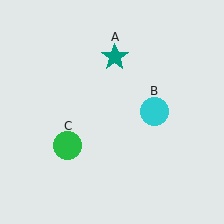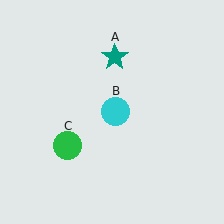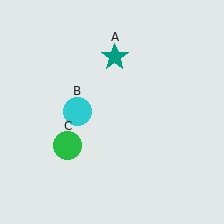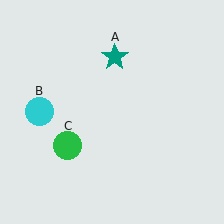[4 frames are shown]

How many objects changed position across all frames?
1 object changed position: cyan circle (object B).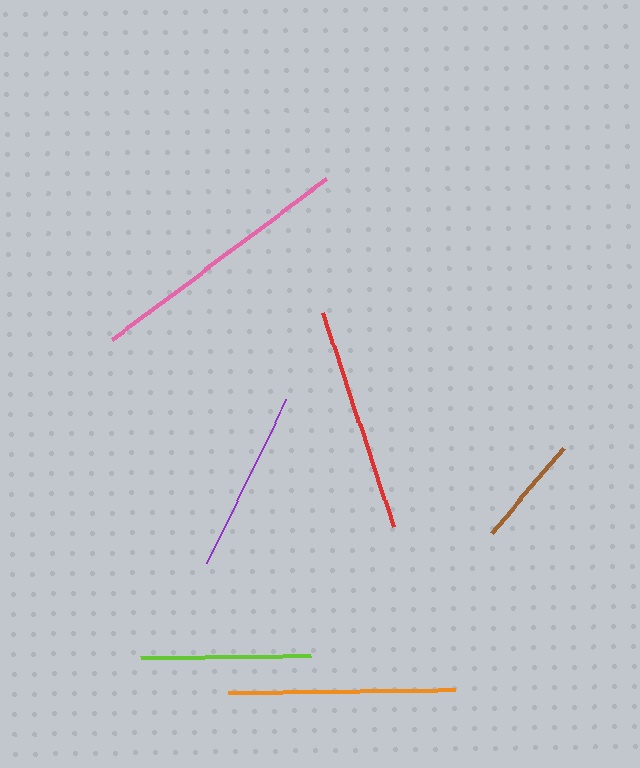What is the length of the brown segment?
The brown segment is approximately 111 pixels long.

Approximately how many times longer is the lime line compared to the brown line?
The lime line is approximately 1.5 times the length of the brown line.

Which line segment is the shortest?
The brown line is the shortest at approximately 111 pixels.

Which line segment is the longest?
The pink line is the longest at approximately 267 pixels.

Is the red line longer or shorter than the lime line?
The red line is longer than the lime line.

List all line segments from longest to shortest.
From longest to shortest: pink, orange, red, purple, lime, brown.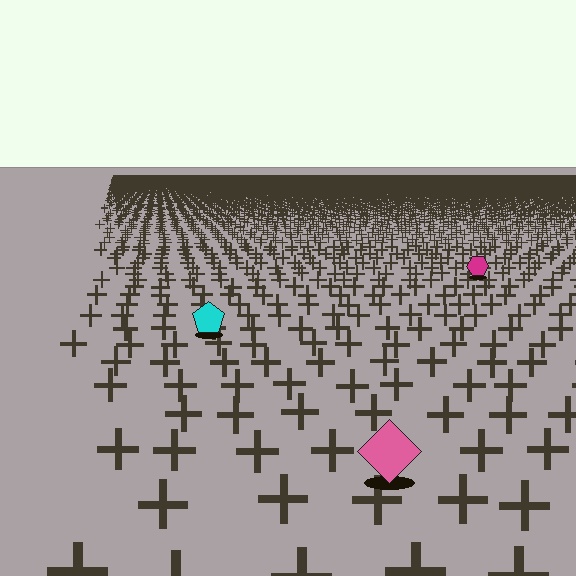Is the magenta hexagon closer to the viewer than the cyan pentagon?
No. The cyan pentagon is closer — you can tell from the texture gradient: the ground texture is coarser near it.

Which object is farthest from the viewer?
The magenta hexagon is farthest from the viewer. It appears smaller and the ground texture around it is denser.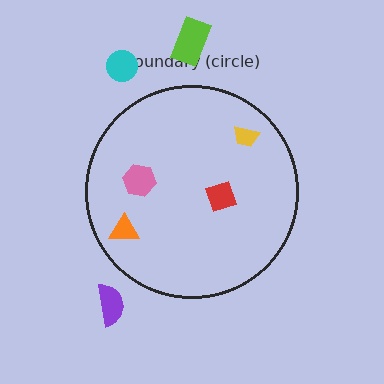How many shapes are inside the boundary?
4 inside, 3 outside.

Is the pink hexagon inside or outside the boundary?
Inside.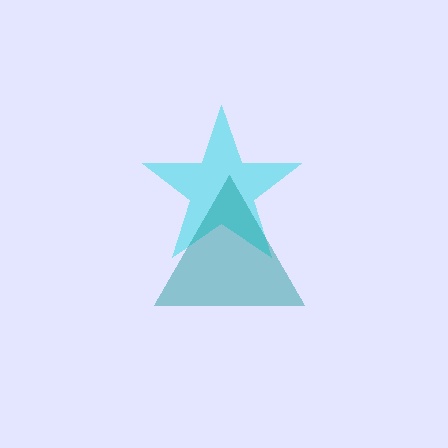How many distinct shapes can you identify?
There are 2 distinct shapes: a cyan star, a teal triangle.